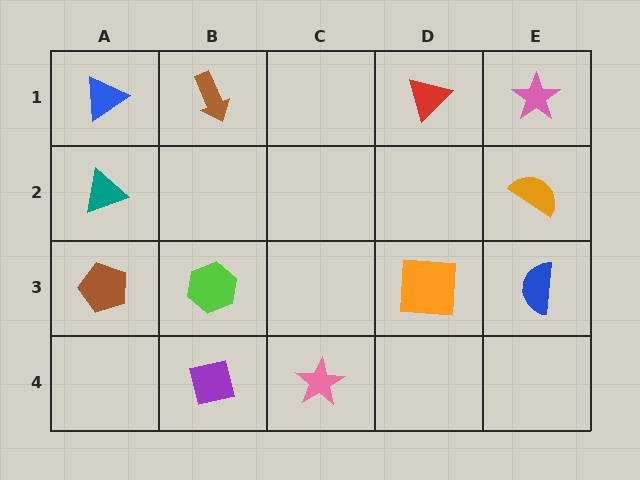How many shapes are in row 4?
2 shapes.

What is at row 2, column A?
A teal triangle.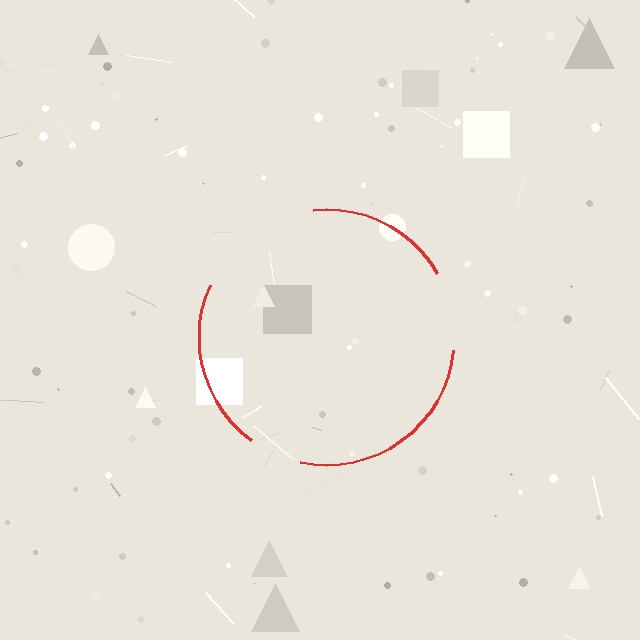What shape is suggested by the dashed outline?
The dashed outline suggests a circle.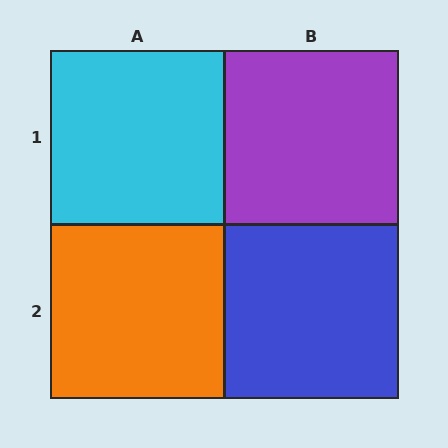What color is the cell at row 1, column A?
Cyan.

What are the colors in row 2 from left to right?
Orange, blue.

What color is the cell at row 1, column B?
Purple.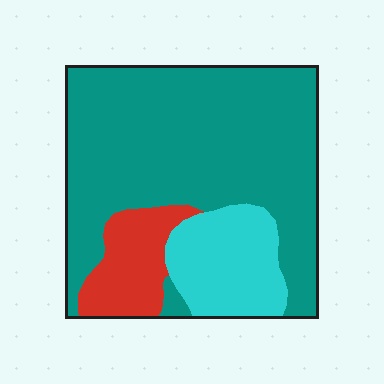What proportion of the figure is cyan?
Cyan takes up less than a quarter of the figure.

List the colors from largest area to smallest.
From largest to smallest: teal, cyan, red.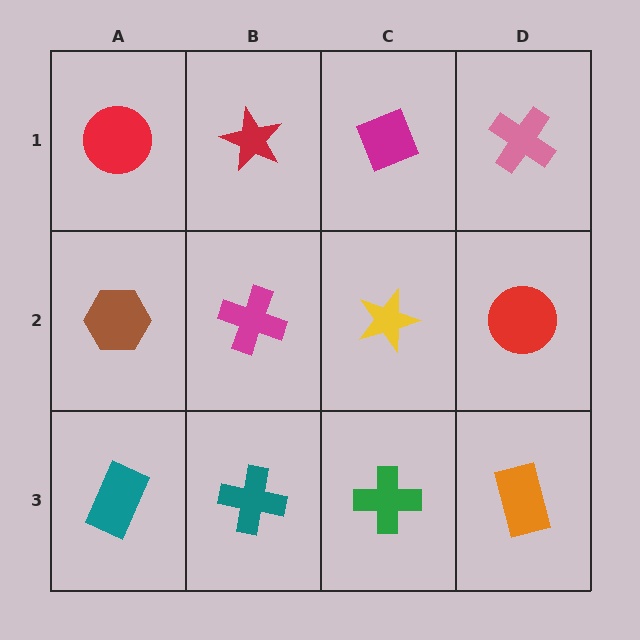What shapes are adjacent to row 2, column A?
A red circle (row 1, column A), a teal rectangle (row 3, column A), a magenta cross (row 2, column B).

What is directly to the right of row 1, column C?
A pink cross.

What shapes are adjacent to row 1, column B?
A magenta cross (row 2, column B), a red circle (row 1, column A), a magenta diamond (row 1, column C).